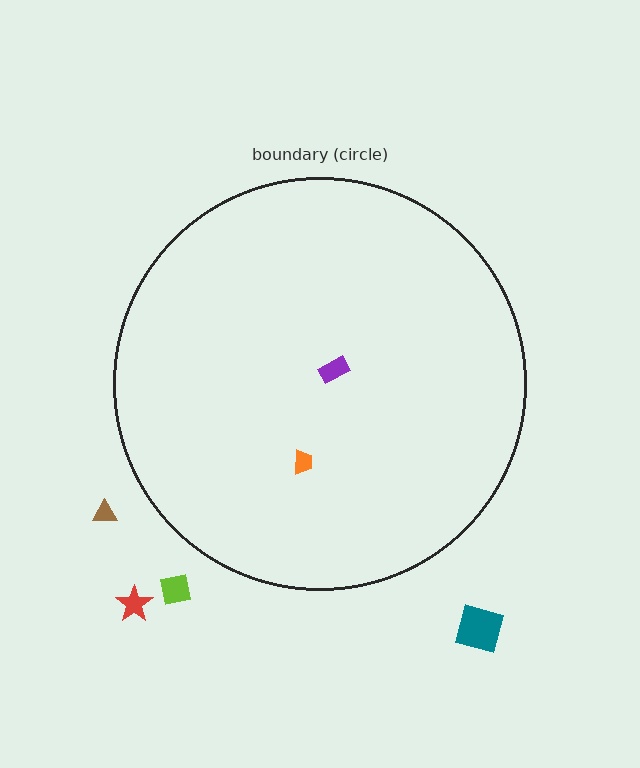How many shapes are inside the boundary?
2 inside, 4 outside.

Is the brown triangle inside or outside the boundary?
Outside.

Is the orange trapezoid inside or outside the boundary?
Inside.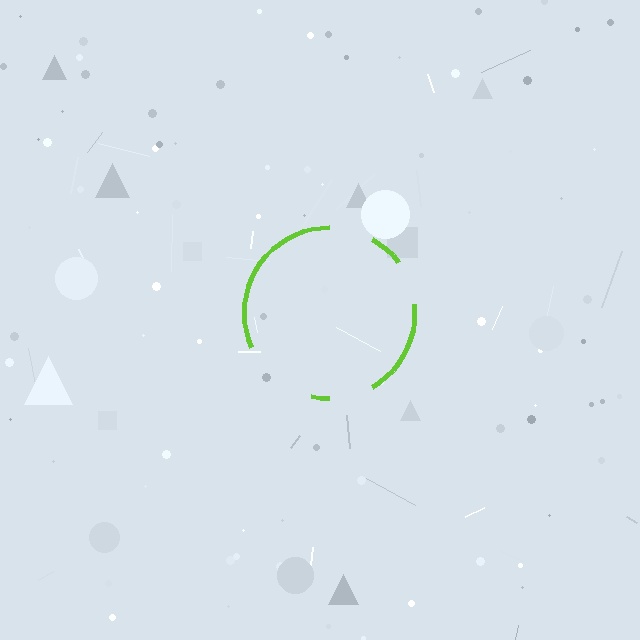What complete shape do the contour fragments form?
The contour fragments form a circle.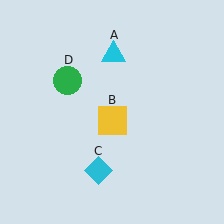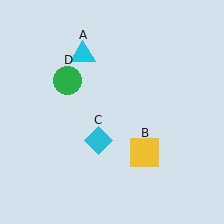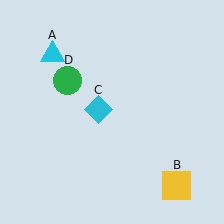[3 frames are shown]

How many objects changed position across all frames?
3 objects changed position: cyan triangle (object A), yellow square (object B), cyan diamond (object C).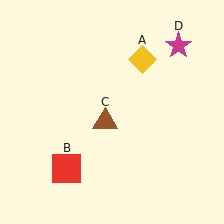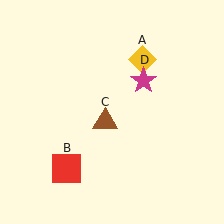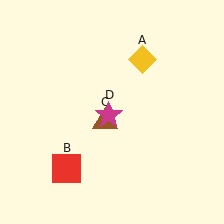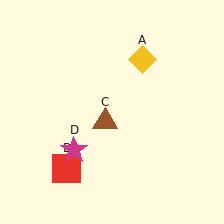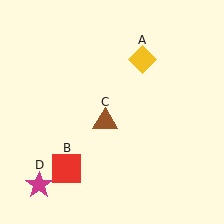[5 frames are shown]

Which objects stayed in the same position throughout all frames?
Yellow diamond (object A) and red square (object B) and brown triangle (object C) remained stationary.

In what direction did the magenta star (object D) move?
The magenta star (object D) moved down and to the left.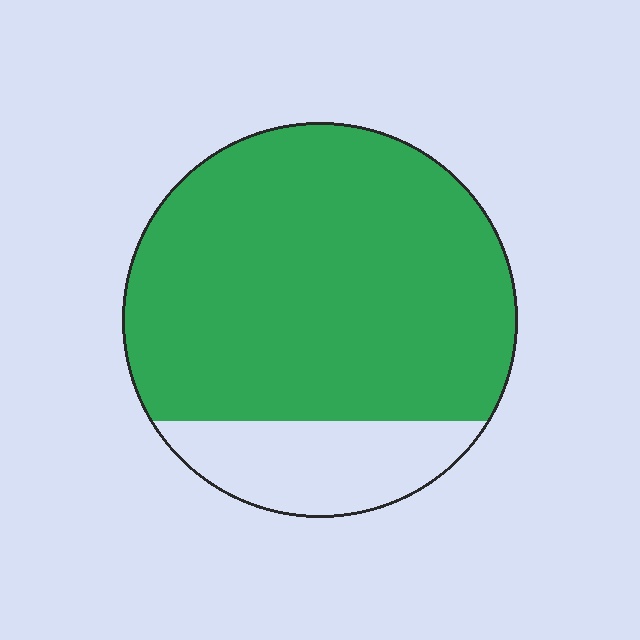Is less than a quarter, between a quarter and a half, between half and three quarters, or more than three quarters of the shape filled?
More than three quarters.